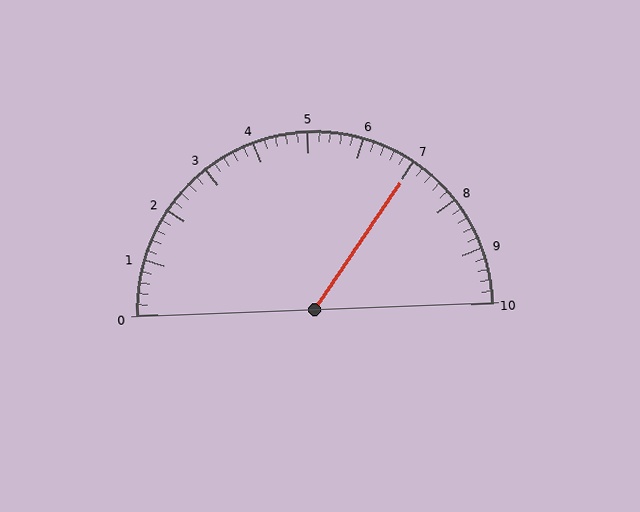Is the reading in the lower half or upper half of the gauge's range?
The reading is in the upper half of the range (0 to 10).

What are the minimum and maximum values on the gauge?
The gauge ranges from 0 to 10.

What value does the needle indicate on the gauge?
The needle indicates approximately 7.0.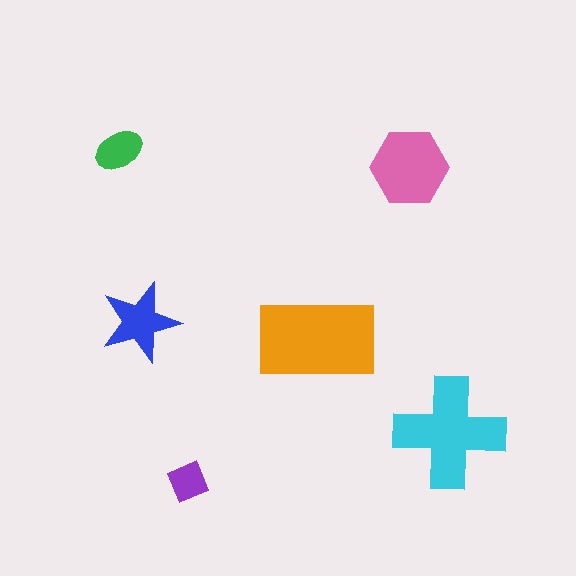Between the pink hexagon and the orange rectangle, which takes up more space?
The orange rectangle.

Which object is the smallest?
The purple square.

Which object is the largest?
The orange rectangle.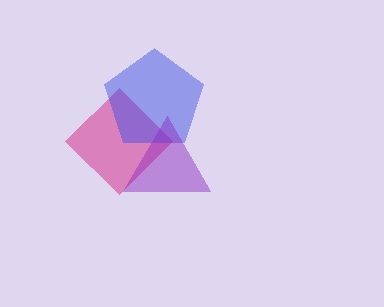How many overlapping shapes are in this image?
There are 3 overlapping shapes in the image.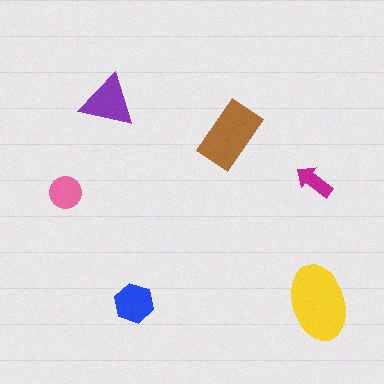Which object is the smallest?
The magenta arrow.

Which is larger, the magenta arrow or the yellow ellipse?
The yellow ellipse.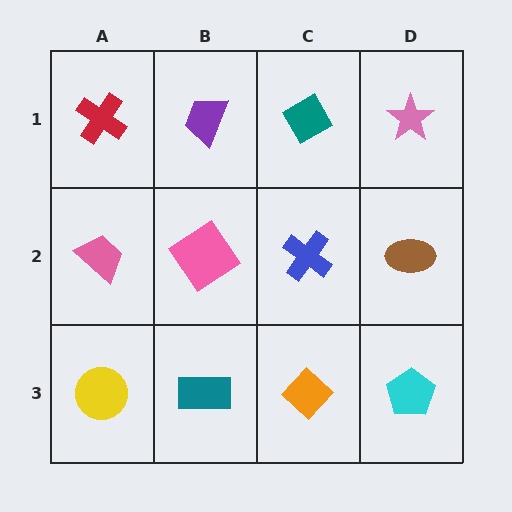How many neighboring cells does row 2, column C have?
4.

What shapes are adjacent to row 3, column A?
A pink trapezoid (row 2, column A), a teal rectangle (row 3, column B).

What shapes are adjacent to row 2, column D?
A pink star (row 1, column D), a cyan pentagon (row 3, column D), a blue cross (row 2, column C).